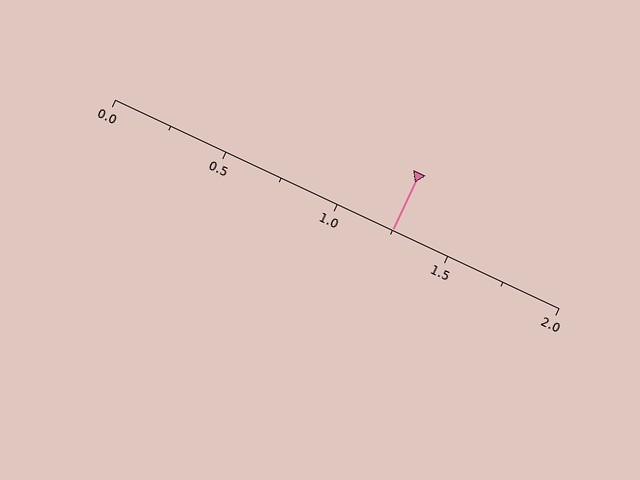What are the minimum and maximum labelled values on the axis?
The axis runs from 0.0 to 2.0.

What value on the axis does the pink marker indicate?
The marker indicates approximately 1.25.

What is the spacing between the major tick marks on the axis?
The major ticks are spaced 0.5 apart.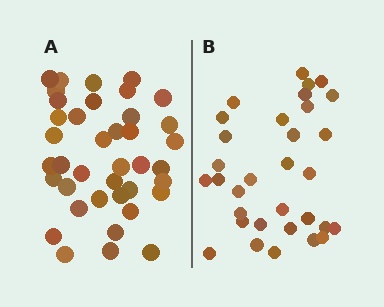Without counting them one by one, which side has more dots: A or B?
Region A (the left region) has more dots.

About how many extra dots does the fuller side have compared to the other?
Region A has roughly 8 or so more dots than region B.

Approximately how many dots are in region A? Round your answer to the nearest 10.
About 40 dots. (The exact count is 39, which rounds to 40.)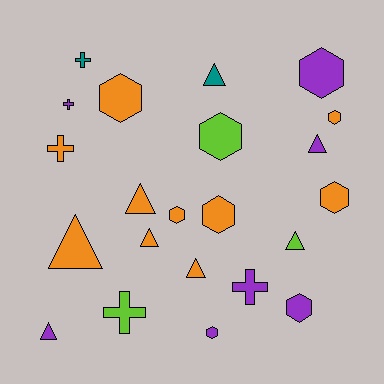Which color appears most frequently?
Orange, with 10 objects.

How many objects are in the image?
There are 22 objects.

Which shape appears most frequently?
Hexagon, with 9 objects.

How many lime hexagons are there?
There is 1 lime hexagon.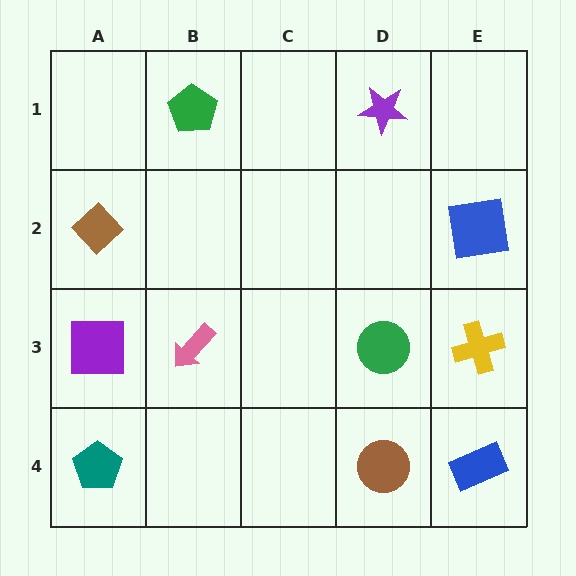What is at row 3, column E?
A yellow cross.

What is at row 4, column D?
A brown circle.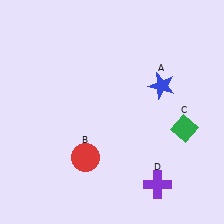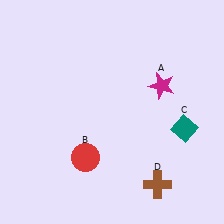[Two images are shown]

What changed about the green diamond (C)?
In Image 1, C is green. In Image 2, it changed to teal.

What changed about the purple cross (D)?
In Image 1, D is purple. In Image 2, it changed to brown.